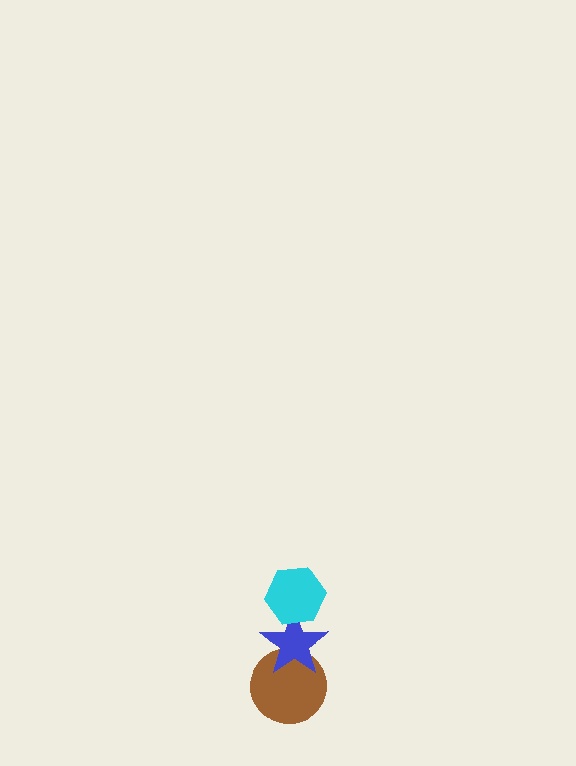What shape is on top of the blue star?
The cyan hexagon is on top of the blue star.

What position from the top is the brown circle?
The brown circle is 3rd from the top.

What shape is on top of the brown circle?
The blue star is on top of the brown circle.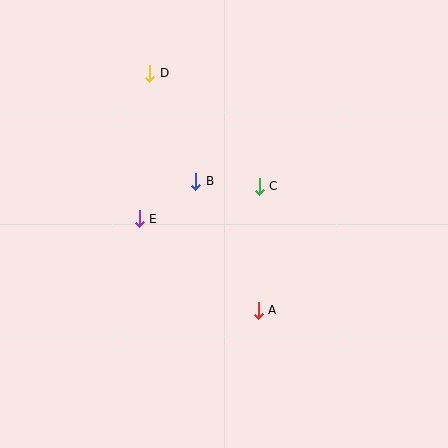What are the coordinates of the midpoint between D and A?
The midpoint between D and A is at (204, 192).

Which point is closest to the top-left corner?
Point D is closest to the top-left corner.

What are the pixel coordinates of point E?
Point E is at (139, 219).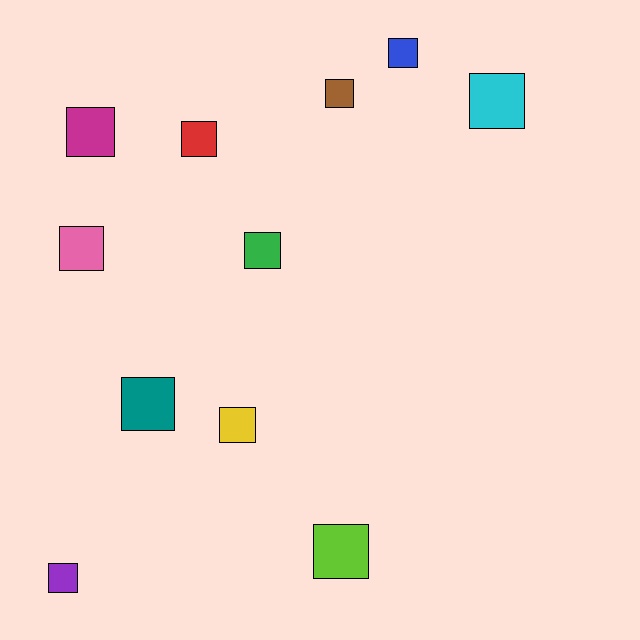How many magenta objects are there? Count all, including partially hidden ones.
There is 1 magenta object.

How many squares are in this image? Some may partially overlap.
There are 11 squares.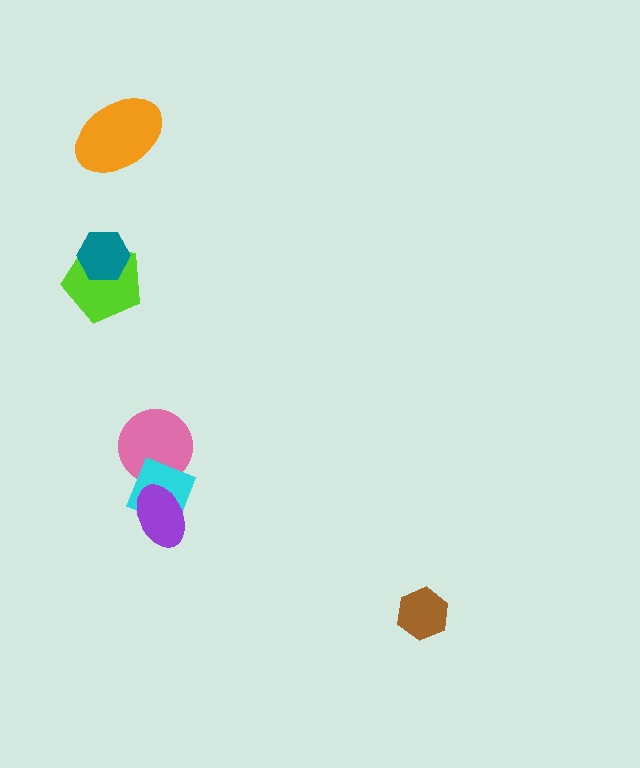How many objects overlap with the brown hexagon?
0 objects overlap with the brown hexagon.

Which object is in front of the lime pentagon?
The teal hexagon is in front of the lime pentagon.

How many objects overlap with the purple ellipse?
1 object overlaps with the purple ellipse.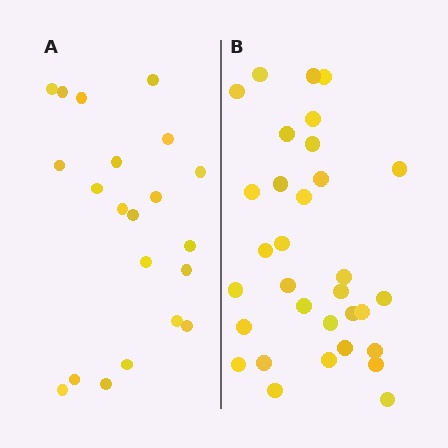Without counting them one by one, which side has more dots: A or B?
Region B (the right region) has more dots.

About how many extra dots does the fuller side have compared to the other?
Region B has roughly 12 or so more dots than region A.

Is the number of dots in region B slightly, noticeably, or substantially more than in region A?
Region B has substantially more. The ratio is roughly 1.5 to 1.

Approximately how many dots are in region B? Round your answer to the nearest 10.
About 30 dots. (The exact count is 32, which rounds to 30.)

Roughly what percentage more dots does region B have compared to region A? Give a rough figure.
About 50% more.